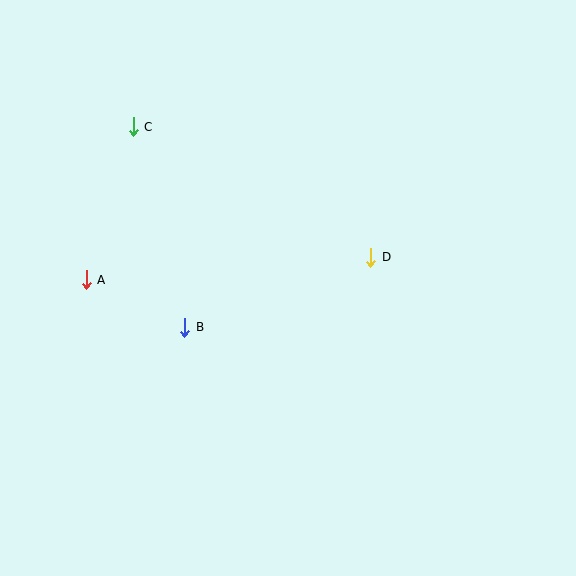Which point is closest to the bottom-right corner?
Point D is closest to the bottom-right corner.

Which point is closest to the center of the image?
Point D at (371, 257) is closest to the center.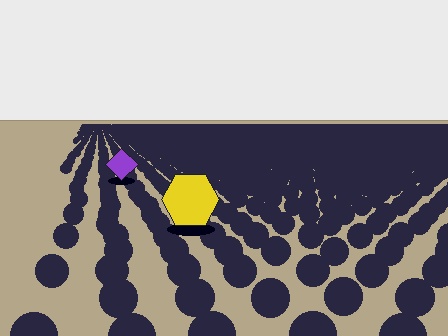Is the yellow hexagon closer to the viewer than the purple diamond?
Yes. The yellow hexagon is closer — you can tell from the texture gradient: the ground texture is coarser near it.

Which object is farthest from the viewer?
The purple diamond is farthest from the viewer. It appears smaller and the ground texture around it is denser.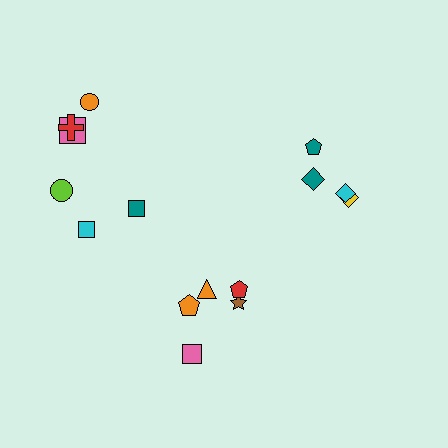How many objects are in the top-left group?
There are 6 objects.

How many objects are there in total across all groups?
There are 15 objects.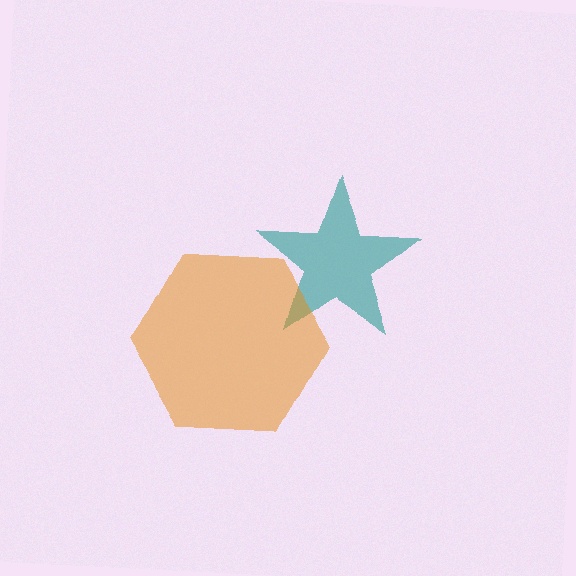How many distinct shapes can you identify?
There are 2 distinct shapes: a teal star, an orange hexagon.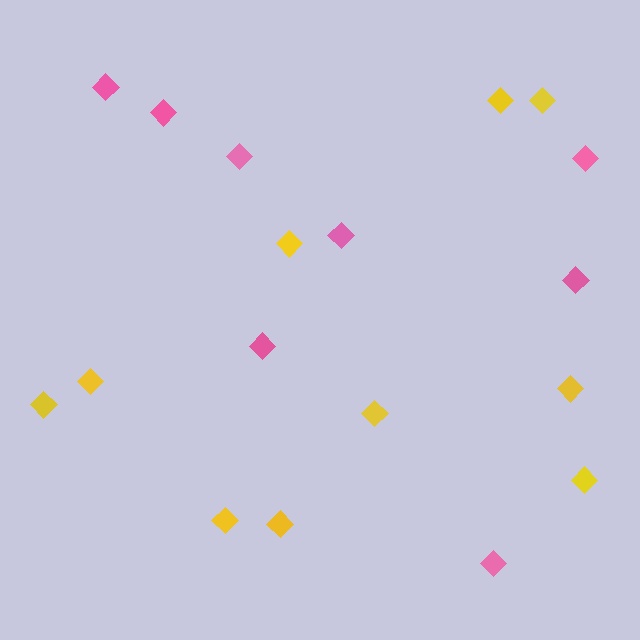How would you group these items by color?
There are 2 groups: one group of pink diamonds (8) and one group of yellow diamonds (10).